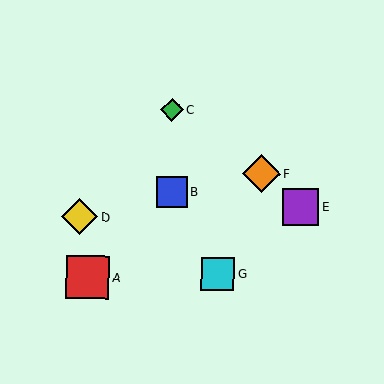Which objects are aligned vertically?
Objects B, C are aligned vertically.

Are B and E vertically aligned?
No, B is at x≈172 and E is at x≈301.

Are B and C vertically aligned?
Yes, both are at x≈172.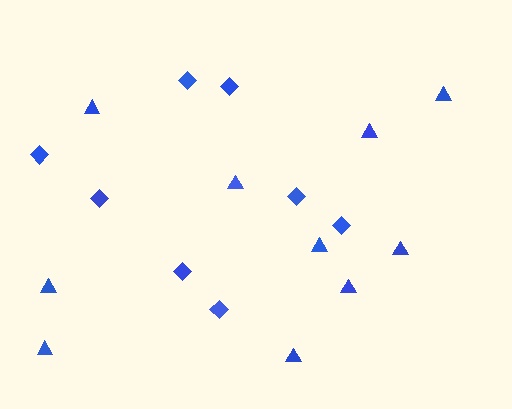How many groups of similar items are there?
There are 2 groups: one group of triangles (10) and one group of diamonds (8).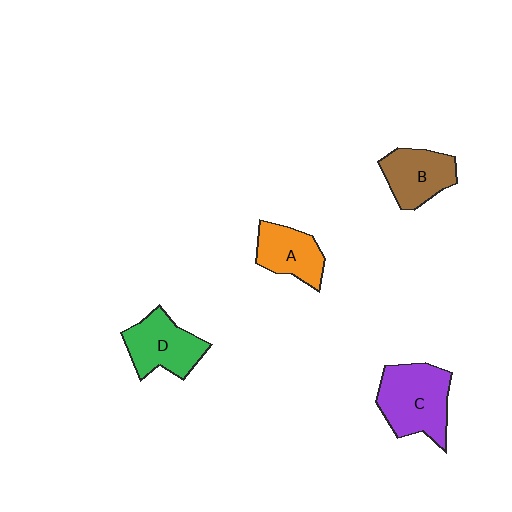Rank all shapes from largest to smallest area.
From largest to smallest: C (purple), D (green), B (brown), A (orange).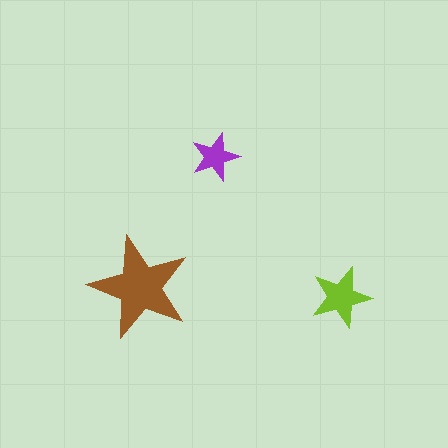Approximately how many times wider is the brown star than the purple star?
About 2 times wider.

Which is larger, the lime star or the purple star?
The lime one.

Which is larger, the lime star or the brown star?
The brown one.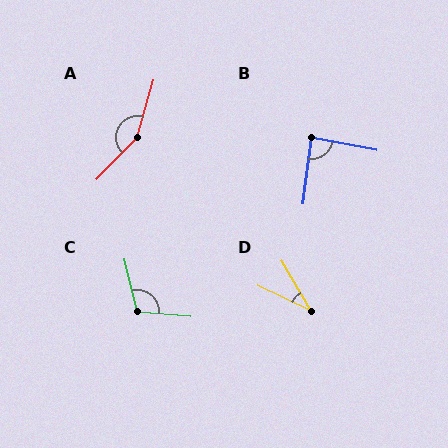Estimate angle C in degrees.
Approximately 108 degrees.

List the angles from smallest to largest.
D (35°), B (86°), C (108°), A (151°).